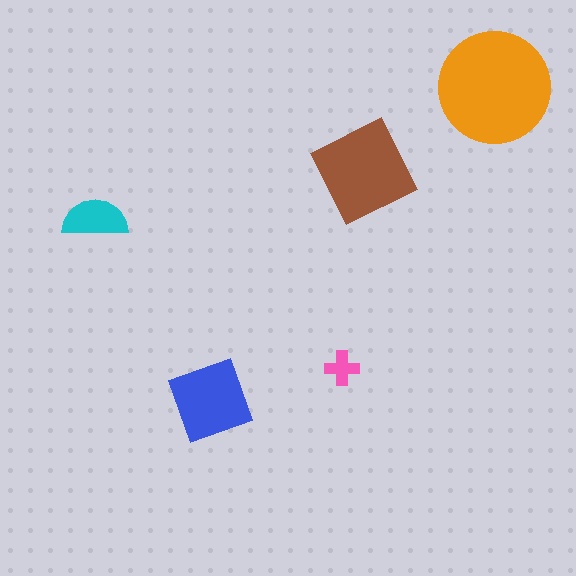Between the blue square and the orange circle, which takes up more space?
The orange circle.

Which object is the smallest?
The pink cross.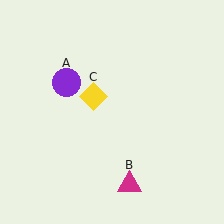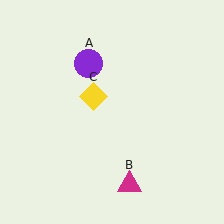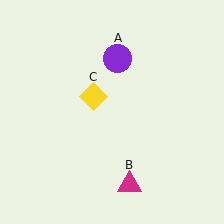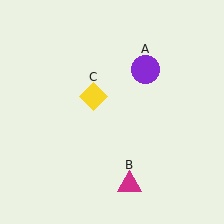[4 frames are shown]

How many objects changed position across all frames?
1 object changed position: purple circle (object A).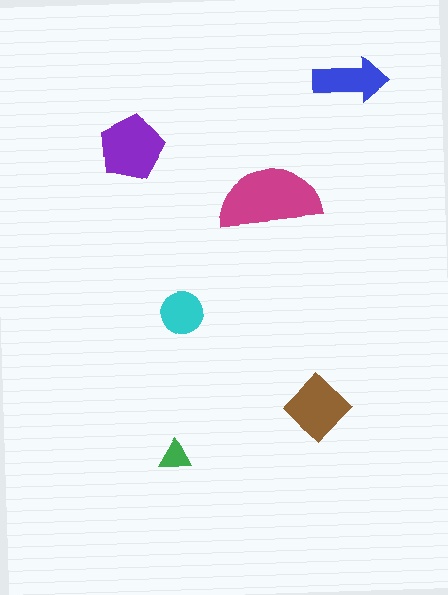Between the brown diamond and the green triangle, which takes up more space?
The brown diamond.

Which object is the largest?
The magenta semicircle.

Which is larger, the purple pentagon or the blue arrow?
The purple pentagon.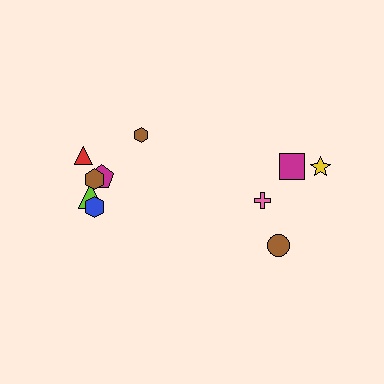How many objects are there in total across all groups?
There are 10 objects.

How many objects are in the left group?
There are 6 objects.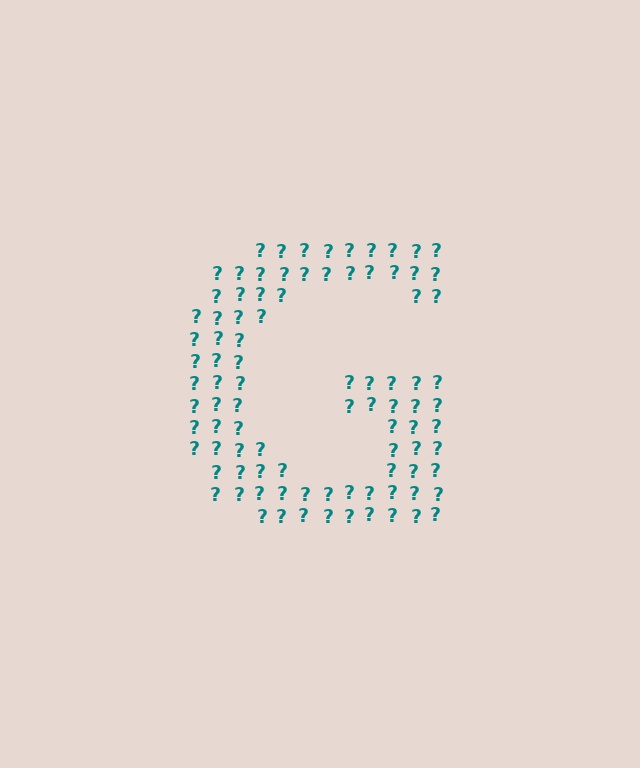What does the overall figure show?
The overall figure shows the letter G.